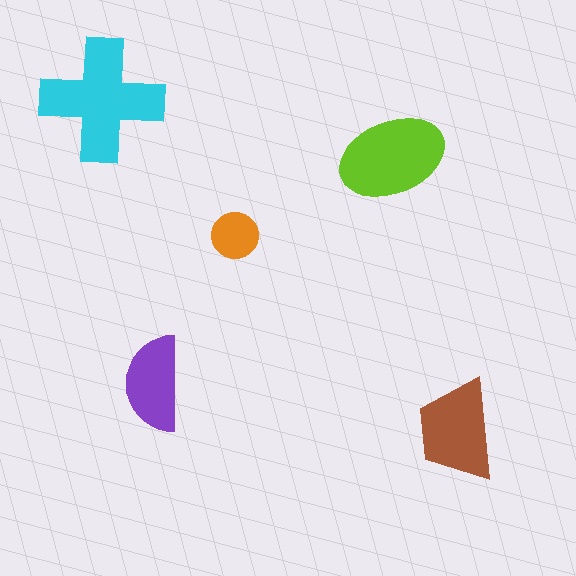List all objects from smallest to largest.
The orange circle, the purple semicircle, the brown trapezoid, the lime ellipse, the cyan cross.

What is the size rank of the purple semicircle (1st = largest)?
4th.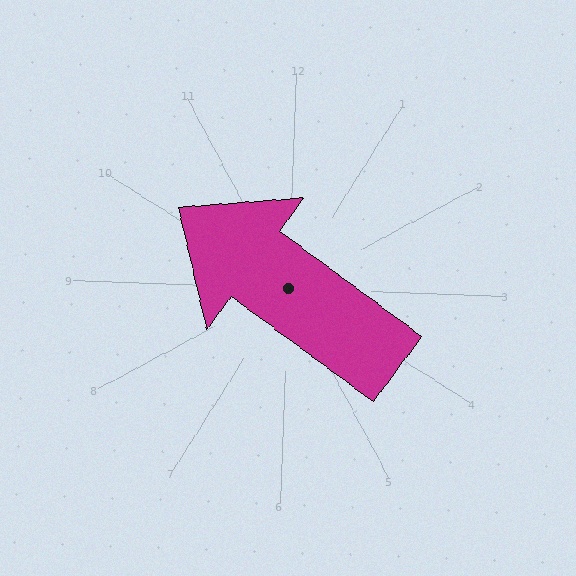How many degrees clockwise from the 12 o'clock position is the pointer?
Approximately 304 degrees.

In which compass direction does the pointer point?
Northwest.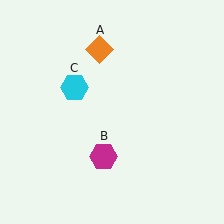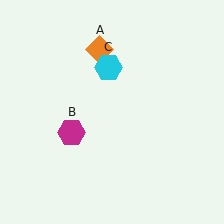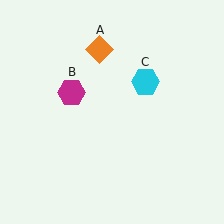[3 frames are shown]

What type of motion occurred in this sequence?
The magenta hexagon (object B), cyan hexagon (object C) rotated clockwise around the center of the scene.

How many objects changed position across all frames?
2 objects changed position: magenta hexagon (object B), cyan hexagon (object C).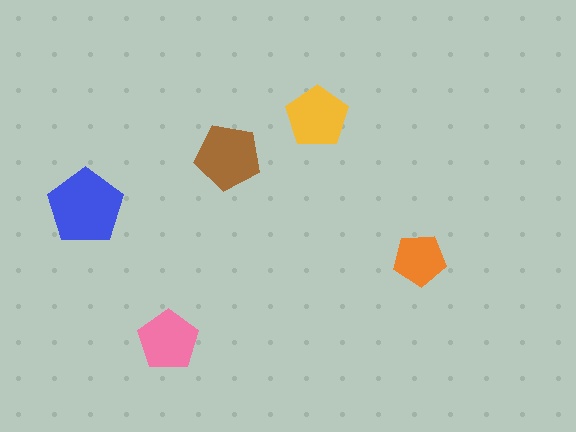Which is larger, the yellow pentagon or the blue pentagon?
The blue one.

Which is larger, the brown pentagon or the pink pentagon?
The brown one.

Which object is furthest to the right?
The orange pentagon is rightmost.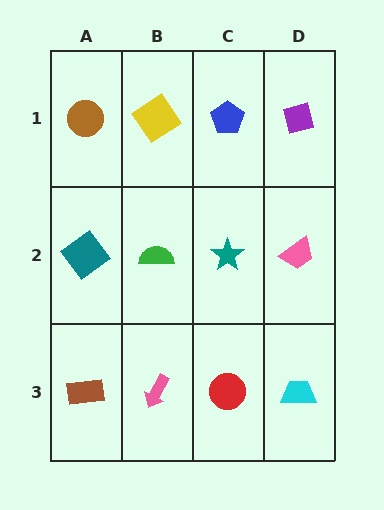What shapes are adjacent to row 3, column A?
A teal diamond (row 2, column A), a pink arrow (row 3, column B).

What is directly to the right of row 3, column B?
A red circle.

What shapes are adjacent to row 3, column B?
A green semicircle (row 2, column B), a brown rectangle (row 3, column A), a red circle (row 3, column C).